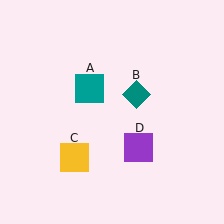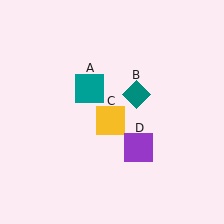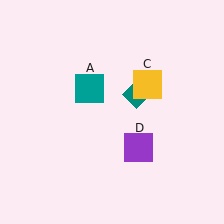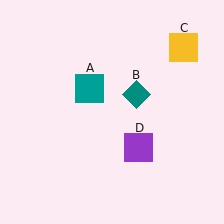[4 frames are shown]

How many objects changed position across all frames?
1 object changed position: yellow square (object C).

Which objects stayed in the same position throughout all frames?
Teal square (object A) and teal diamond (object B) and purple square (object D) remained stationary.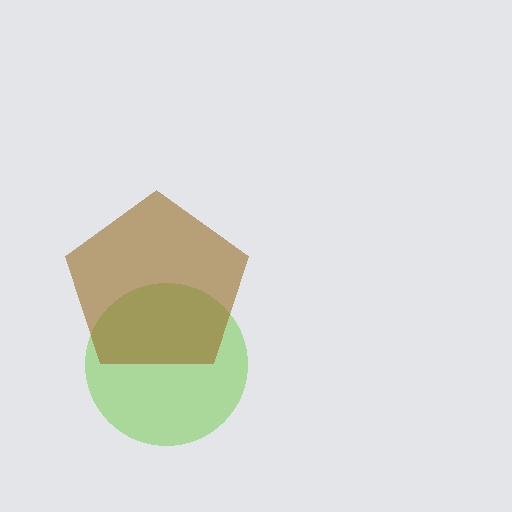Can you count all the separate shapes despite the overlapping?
Yes, there are 2 separate shapes.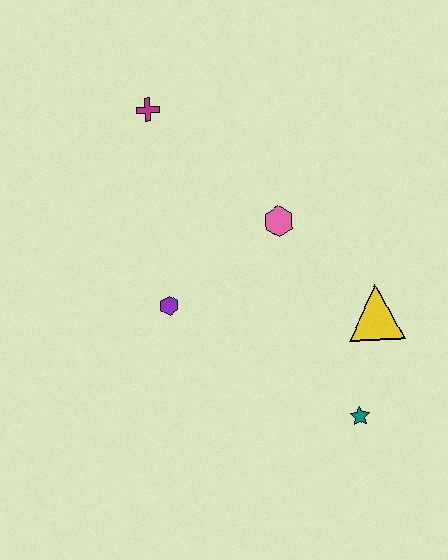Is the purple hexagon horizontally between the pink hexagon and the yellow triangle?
No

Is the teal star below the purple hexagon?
Yes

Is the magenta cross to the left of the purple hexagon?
Yes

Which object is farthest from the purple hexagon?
The teal star is farthest from the purple hexagon.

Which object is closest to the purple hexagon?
The pink hexagon is closest to the purple hexagon.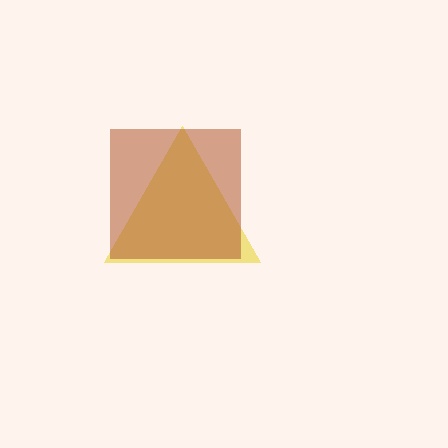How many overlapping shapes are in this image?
There are 2 overlapping shapes in the image.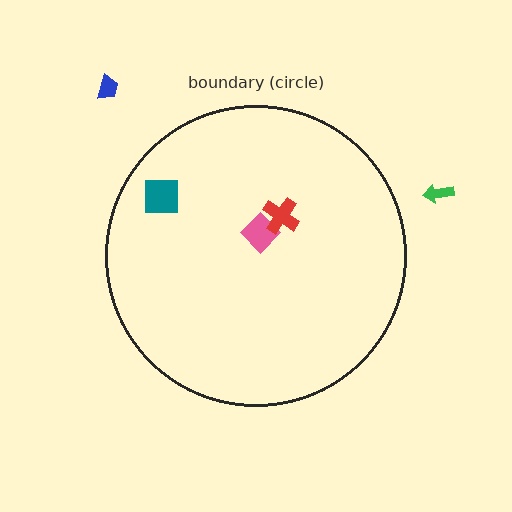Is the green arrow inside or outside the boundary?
Outside.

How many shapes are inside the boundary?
3 inside, 2 outside.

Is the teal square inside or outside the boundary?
Inside.